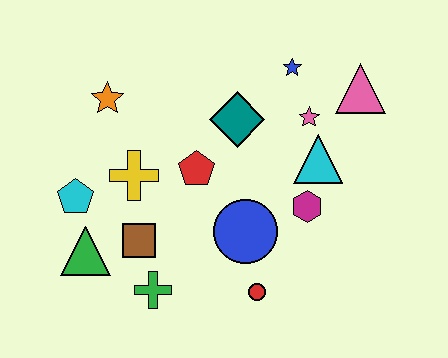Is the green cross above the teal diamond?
No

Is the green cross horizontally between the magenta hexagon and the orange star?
Yes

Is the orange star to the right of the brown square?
No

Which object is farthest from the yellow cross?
The pink triangle is farthest from the yellow cross.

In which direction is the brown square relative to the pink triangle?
The brown square is to the left of the pink triangle.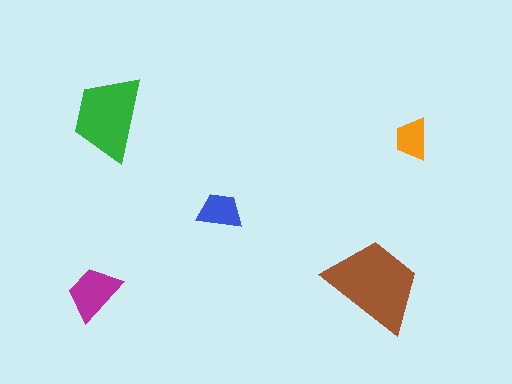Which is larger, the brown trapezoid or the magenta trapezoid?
The brown one.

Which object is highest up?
The green trapezoid is topmost.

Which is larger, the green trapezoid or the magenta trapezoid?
The green one.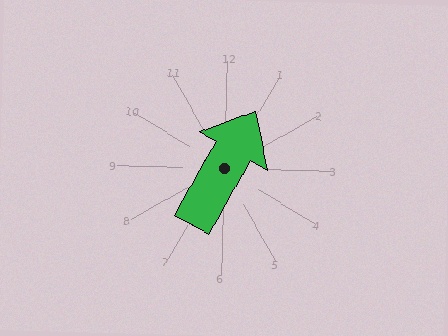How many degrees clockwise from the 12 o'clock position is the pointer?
Approximately 28 degrees.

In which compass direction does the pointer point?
Northeast.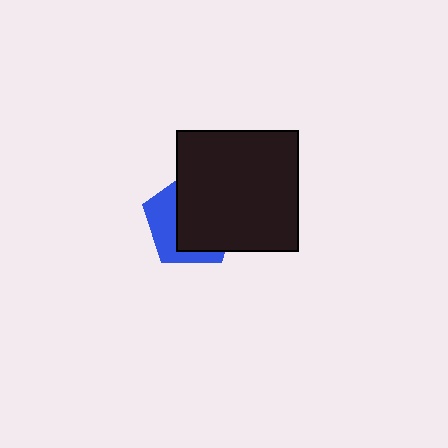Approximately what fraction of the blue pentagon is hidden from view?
Roughly 63% of the blue pentagon is hidden behind the black square.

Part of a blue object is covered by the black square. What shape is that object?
It is a pentagon.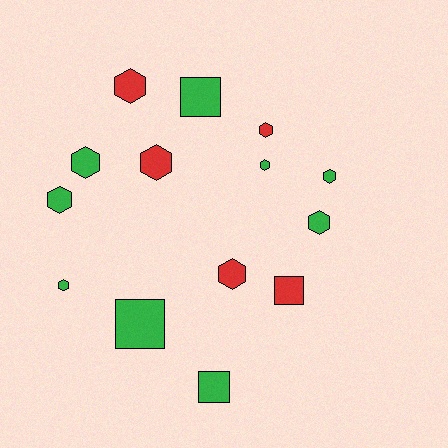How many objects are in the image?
There are 14 objects.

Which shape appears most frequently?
Hexagon, with 10 objects.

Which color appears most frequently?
Green, with 9 objects.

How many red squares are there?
There is 1 red square.